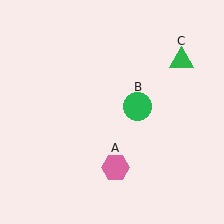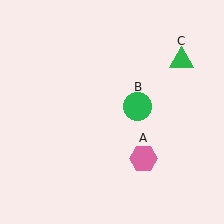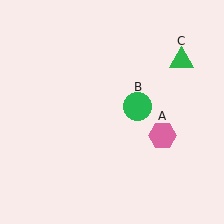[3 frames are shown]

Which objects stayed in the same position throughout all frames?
Green circle (object B) and green triangle (object C) remained stationary.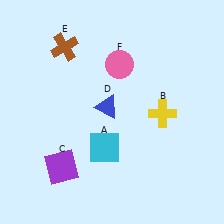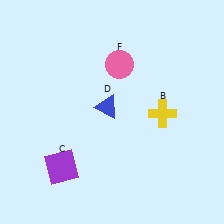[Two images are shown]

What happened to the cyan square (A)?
The cyan square (A) was removed in Image 2. It was in the bottom-left area of Image 1.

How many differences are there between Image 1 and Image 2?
There are 2 differences between the two images.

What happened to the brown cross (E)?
The brown cross (E) was removed in Image 2. It was in the top-left area of Image 1.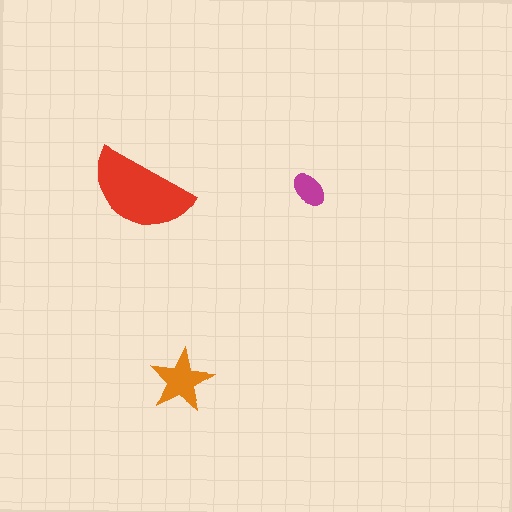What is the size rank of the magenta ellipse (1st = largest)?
3rd.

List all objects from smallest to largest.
The magenta ellipse, the orange star, the red semicircle.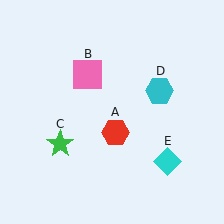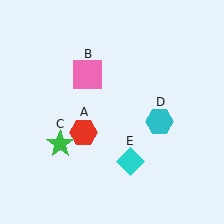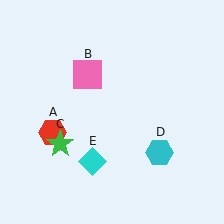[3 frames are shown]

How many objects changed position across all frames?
3 objects changed position: red hexagon (object A), cyan hexagon (object D), cyan diamond (object E).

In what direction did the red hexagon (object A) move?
The red hexagon (object A) moved left.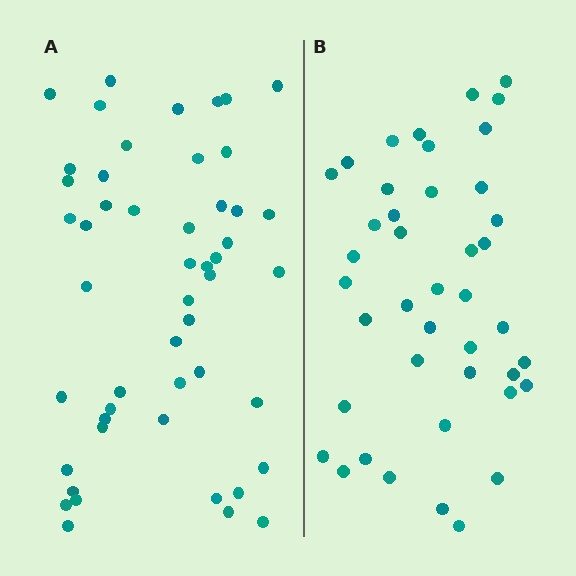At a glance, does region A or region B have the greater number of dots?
Region A (the left region) has more dots.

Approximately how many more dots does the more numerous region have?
Region A has roughly 8 or so more dots than region B.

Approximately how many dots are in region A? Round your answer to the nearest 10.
About 50 dots.